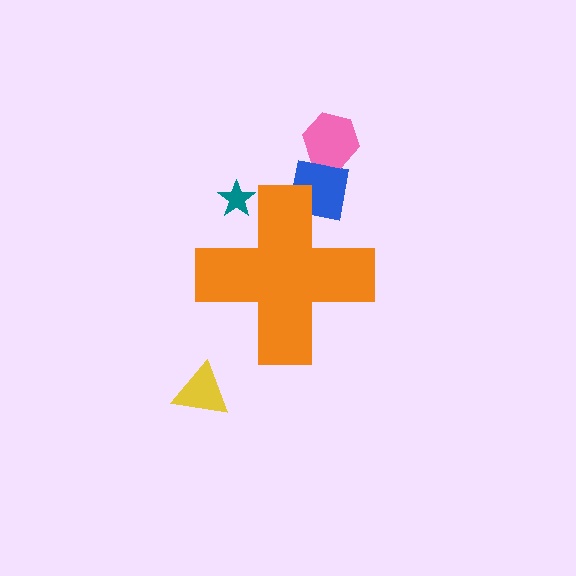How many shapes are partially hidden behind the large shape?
2 shapes are partially hidden.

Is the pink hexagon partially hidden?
No, the pink hexagon is fully visible.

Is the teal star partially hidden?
Yes, the teal star is partially hidden behind the orange cross.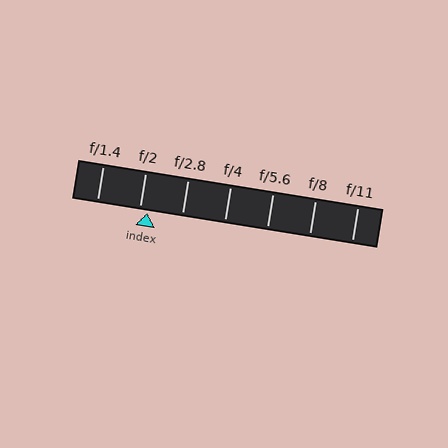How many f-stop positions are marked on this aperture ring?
There are 7 f-stop positions marked.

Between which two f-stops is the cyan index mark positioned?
The index mark is between f/2 and f/2.8.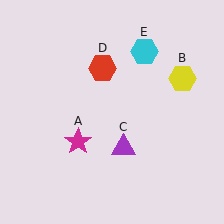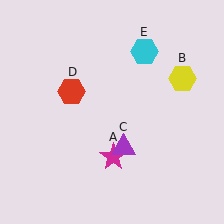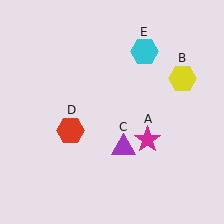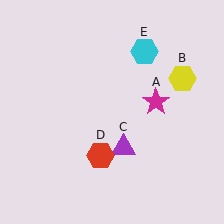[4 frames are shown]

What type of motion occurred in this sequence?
The magenta star (object A), red hexagon (object D) rotated counterclockwise around the center of the scene.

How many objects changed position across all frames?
2 objects changed position: magenta star (object A), red hexagon (object D).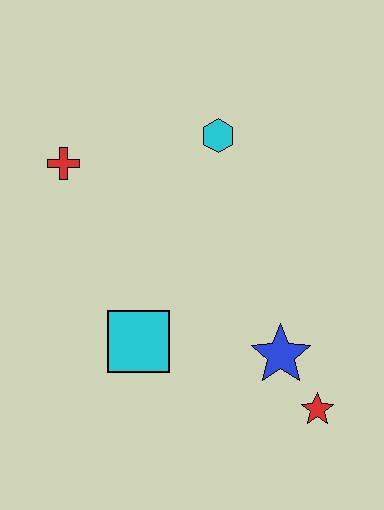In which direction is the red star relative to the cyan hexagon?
The red star is below the cyan hexagon.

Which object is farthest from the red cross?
The red star is farthest from the red cross.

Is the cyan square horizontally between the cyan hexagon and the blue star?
No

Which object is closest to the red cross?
The cyan hexagon is closest to the red cross.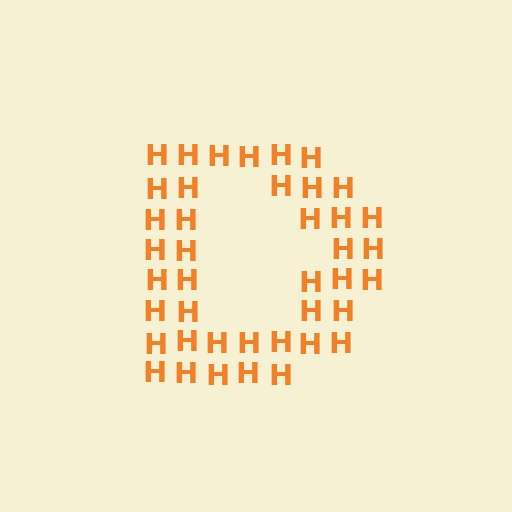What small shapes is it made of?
It is made of small letter H's.